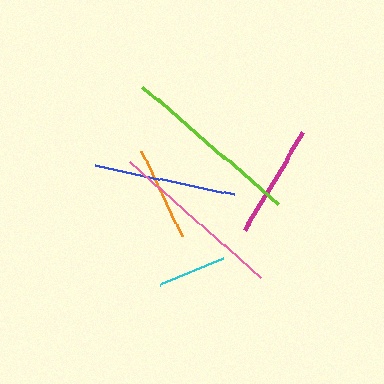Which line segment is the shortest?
The cyan line is the shortest at approximately 68 pixels.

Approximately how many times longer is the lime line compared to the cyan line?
The lime line is approximately 2.6 times the length of the cyan line.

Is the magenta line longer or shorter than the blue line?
The blue line is longer than the magenta line.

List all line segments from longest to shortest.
From longest to shortest: lime, pink, blue, magenta, orange, cyan.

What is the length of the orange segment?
The orange segment is approximately 94 pixels long.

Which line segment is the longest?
The lime line is the longest at approximately 179 pixels.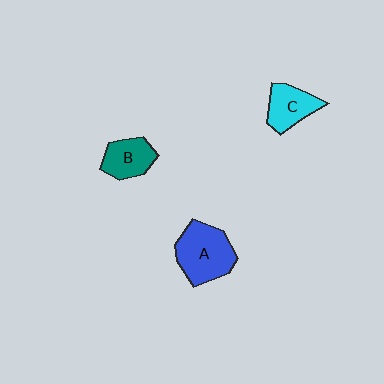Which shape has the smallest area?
Shape B (teal).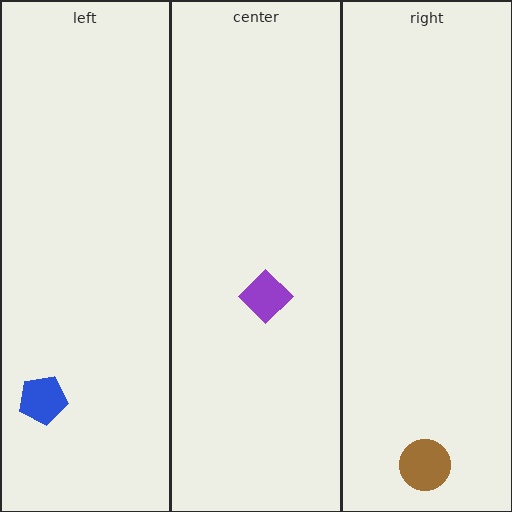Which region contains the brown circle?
The right region.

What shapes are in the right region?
The brown circle.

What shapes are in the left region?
The blue pentagon.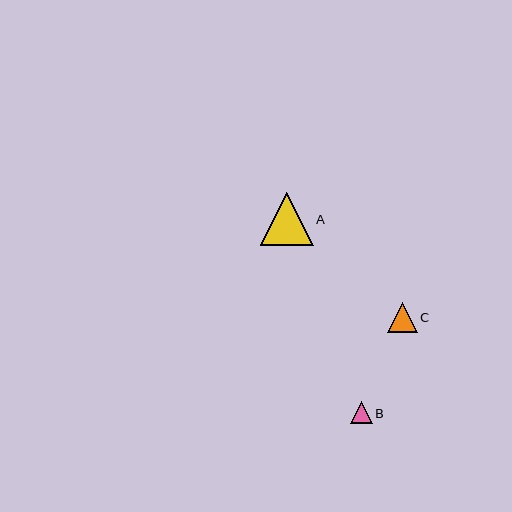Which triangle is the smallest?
Triangle B is the smallest with a size of approximately 22 pixels.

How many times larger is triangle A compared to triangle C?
Triangle A is approximately 1.8 times the size of triangle C.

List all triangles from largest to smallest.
From largest to smallest: A, C, B.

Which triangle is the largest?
Triangle A is the largest with a size of approximately 53 pixels.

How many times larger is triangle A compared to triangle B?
Triangle A is approximately 2.4 times the size of triangle B.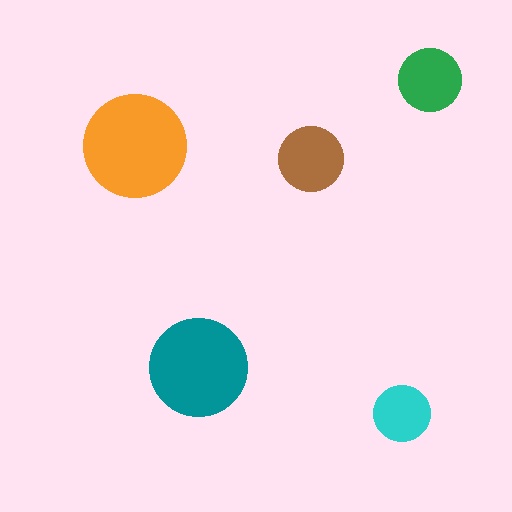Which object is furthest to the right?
The green circle is rightmost.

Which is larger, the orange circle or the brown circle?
The orange one.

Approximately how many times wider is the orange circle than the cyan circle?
About 2 times wider.